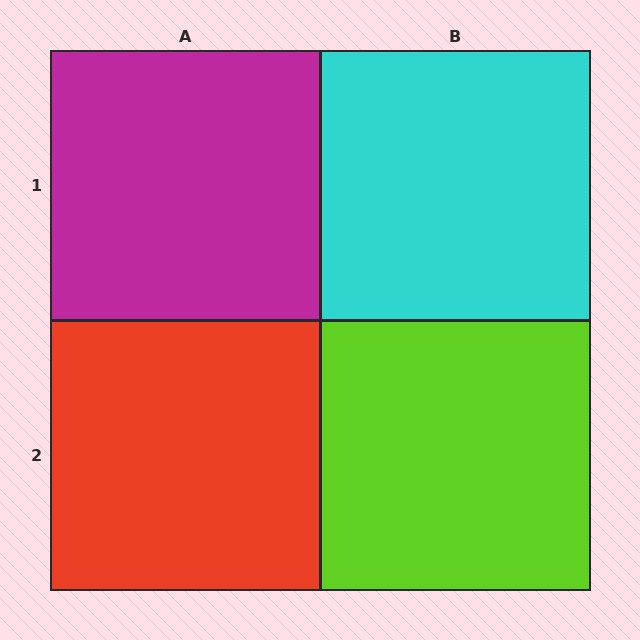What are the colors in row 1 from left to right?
Magenta, cyan.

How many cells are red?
1 cell is red.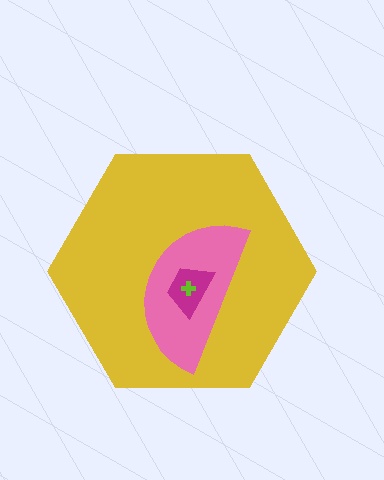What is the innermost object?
The lime cross.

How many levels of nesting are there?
4.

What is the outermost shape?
The yellow hexagon.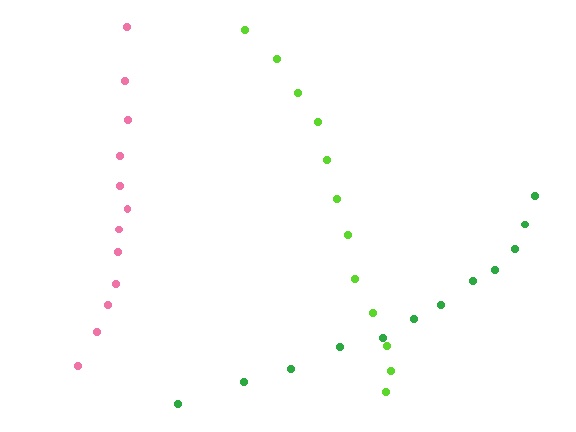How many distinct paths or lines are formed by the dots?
There are 3 distinct paths.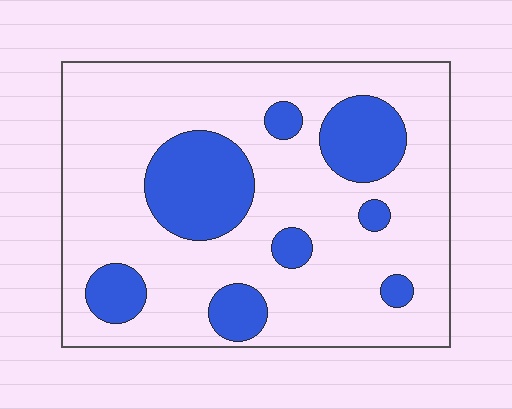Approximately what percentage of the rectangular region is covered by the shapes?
Approximately 25%.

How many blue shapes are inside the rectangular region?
8.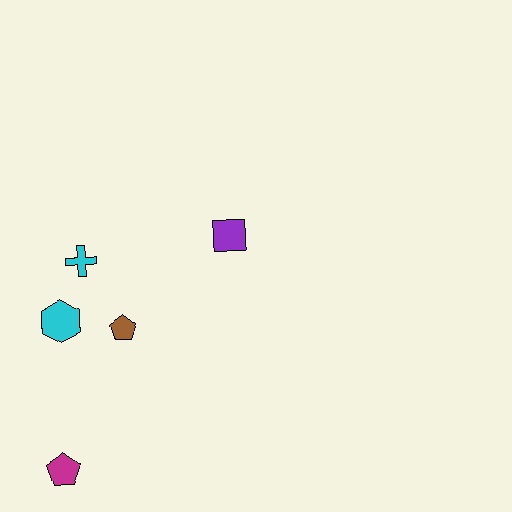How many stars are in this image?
There are no stars.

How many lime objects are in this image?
There are no lime objects.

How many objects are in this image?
There are 5 objects.